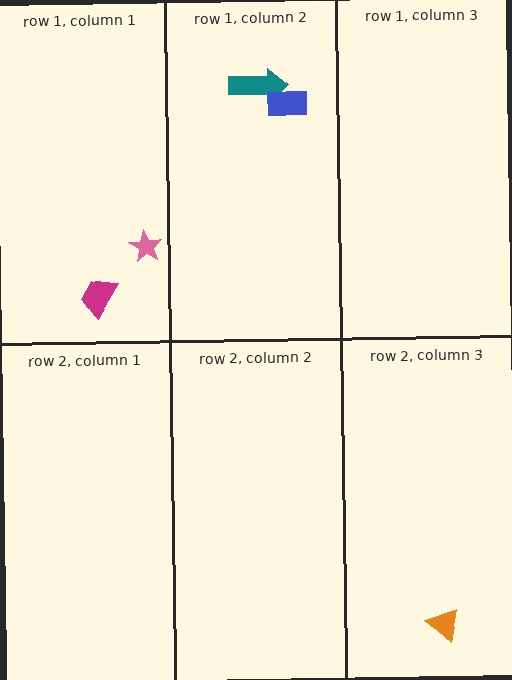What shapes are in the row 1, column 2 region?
The teal arrow, the blue rectangle.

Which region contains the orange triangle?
The row 2, column 3 region.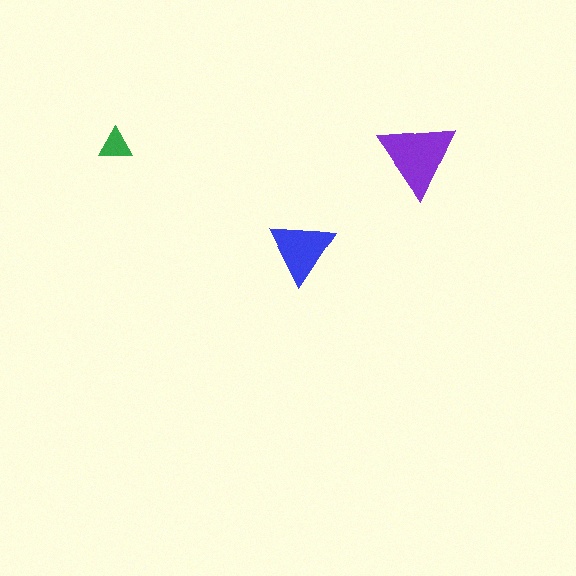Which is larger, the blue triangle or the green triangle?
The blue one.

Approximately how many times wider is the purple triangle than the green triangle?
About 2.5 times wider.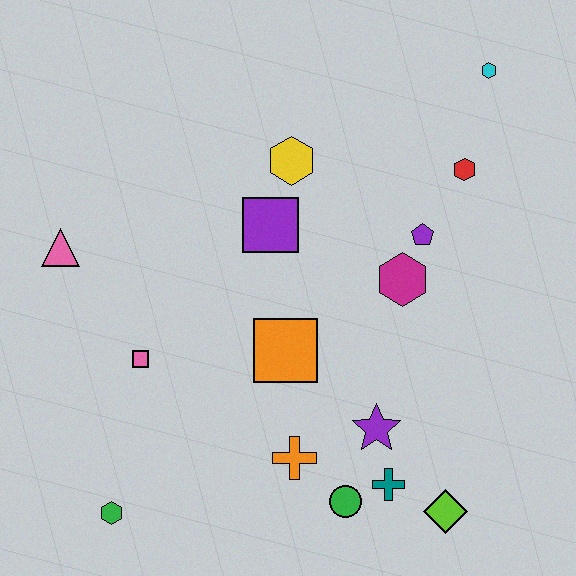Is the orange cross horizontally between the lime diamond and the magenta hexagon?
No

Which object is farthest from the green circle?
The cyan hexagon is farthest from the green circle.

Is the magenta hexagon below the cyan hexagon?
Yes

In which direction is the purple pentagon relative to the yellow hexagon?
The purple pentagon is to the right of the yellow hexagon.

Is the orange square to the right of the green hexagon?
Yes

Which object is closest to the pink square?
The pink triangle is closest to the pink square.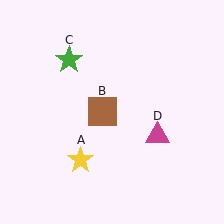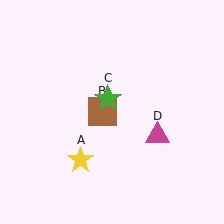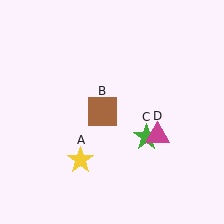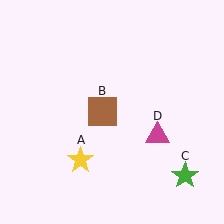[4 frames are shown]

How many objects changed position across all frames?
1 object changed position: green star (object C).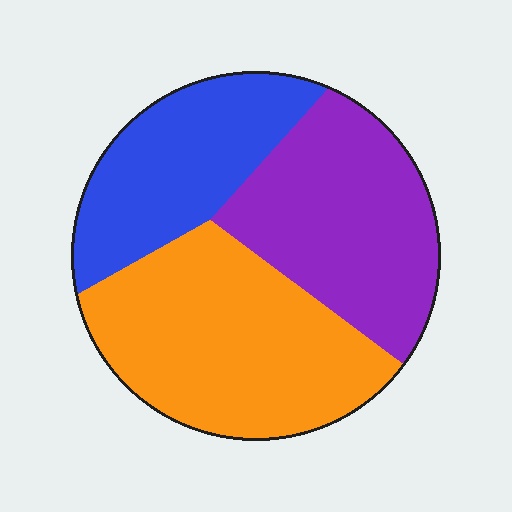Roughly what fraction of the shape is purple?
Purple takes up about one third (1/3) of the shape.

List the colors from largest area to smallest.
From largest to smallest: orange, purple, blue.